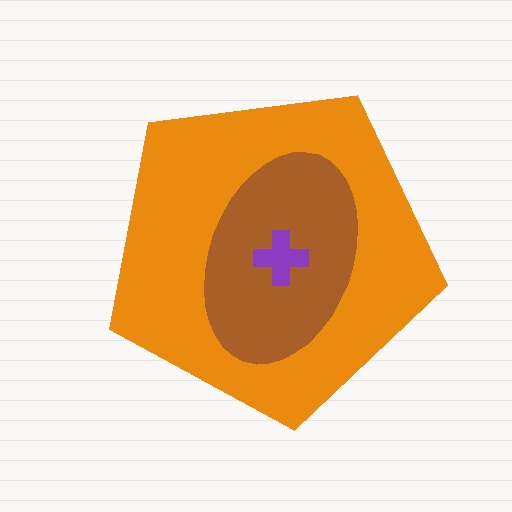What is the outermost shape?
The orange pentagon.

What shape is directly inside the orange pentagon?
The brown ellipse.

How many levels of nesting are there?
3.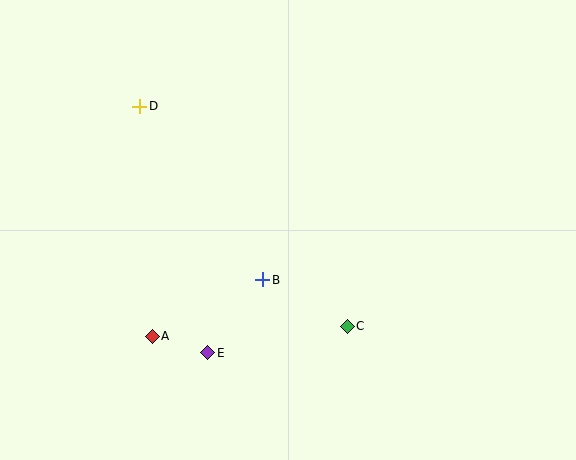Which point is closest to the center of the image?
Point B at (263, 280) is closest to the center.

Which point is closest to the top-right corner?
Point C is closest to the top-right corner.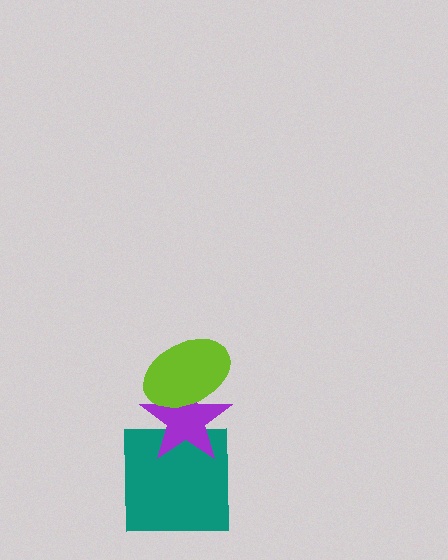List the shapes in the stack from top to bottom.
From top to bottom: the lime ellipse, the purple star, the teal square.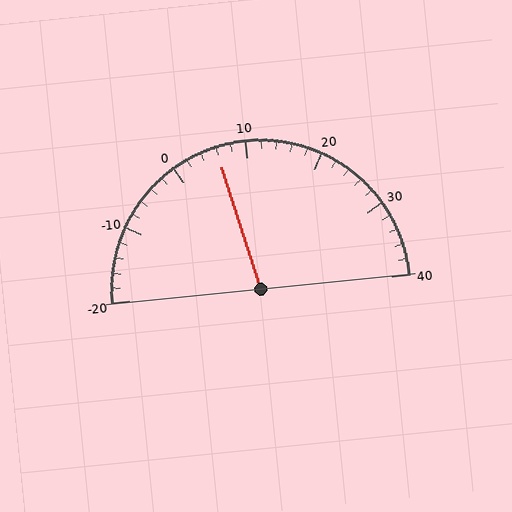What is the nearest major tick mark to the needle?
The nearest major tick mark is 10.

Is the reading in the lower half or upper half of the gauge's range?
The reading is in the lower half of the range (-20 to 40).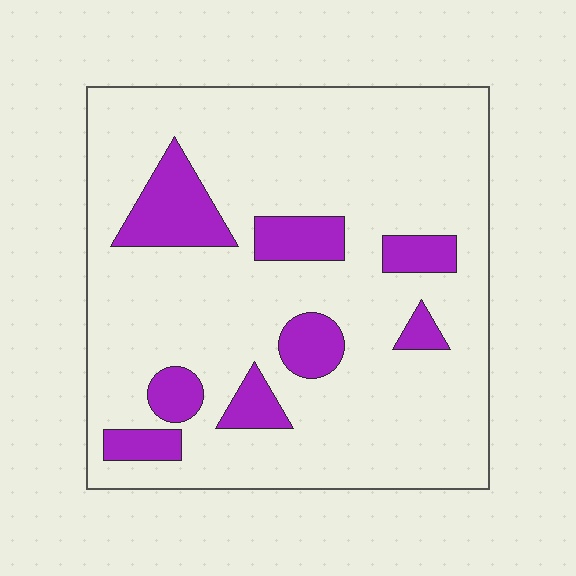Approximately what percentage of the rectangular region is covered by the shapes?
Approximately 15%.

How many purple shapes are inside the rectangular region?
8.